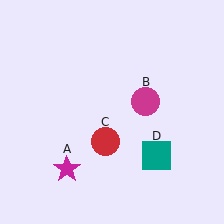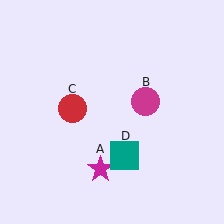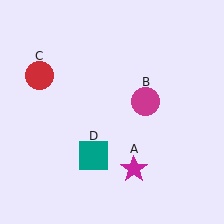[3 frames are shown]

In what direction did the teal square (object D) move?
The teal square (object D) moved left.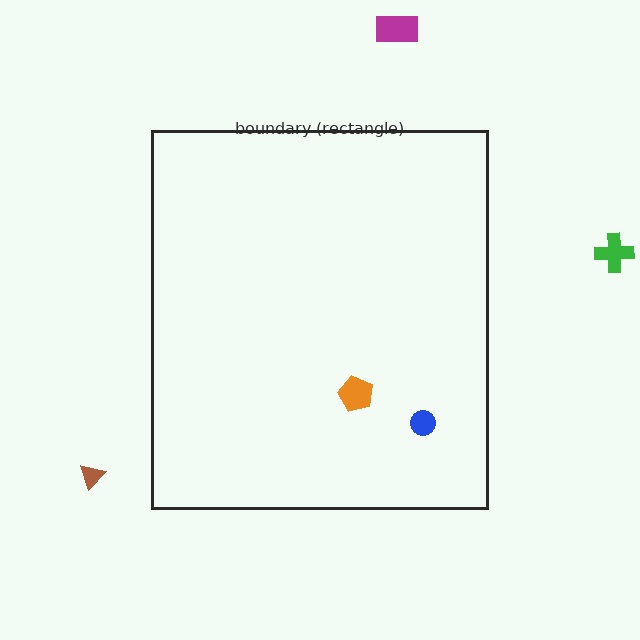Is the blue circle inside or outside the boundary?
Inside.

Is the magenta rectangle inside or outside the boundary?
Outside.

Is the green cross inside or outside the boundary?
Outside.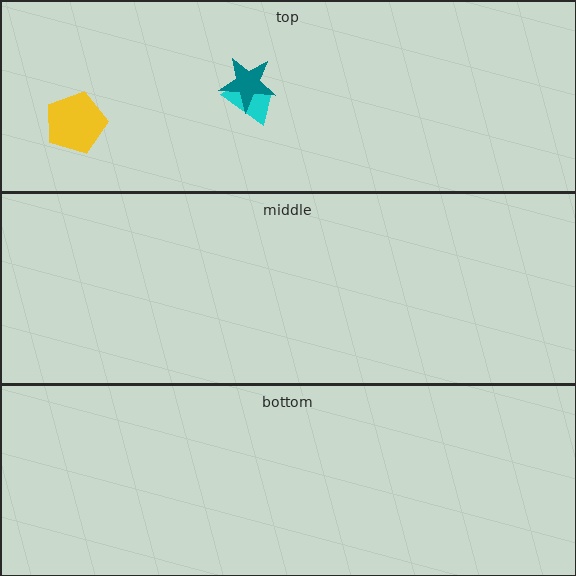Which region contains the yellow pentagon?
The top region.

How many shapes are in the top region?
3.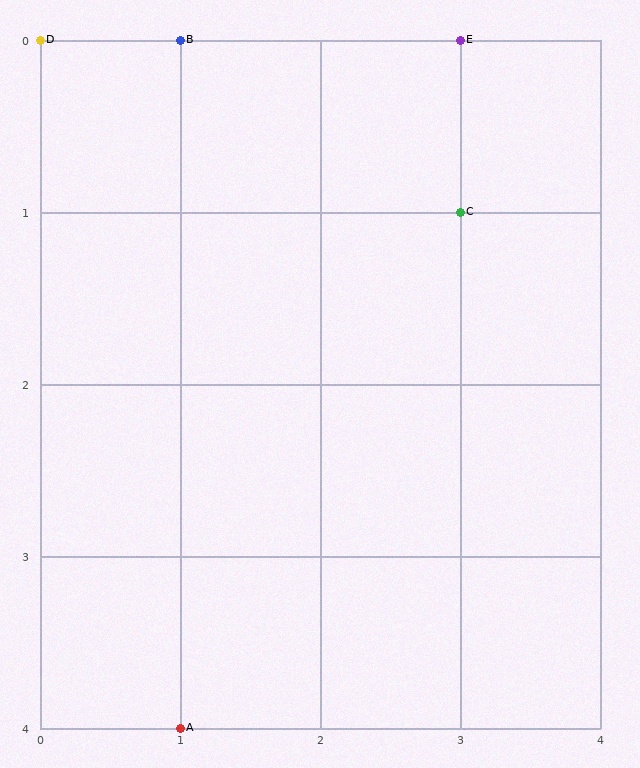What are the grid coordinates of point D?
Point D is at grid coordinates (0, 0).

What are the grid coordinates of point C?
Point C is at grid coordinates (3, 1).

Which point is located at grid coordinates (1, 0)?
Point B is at (1, 0).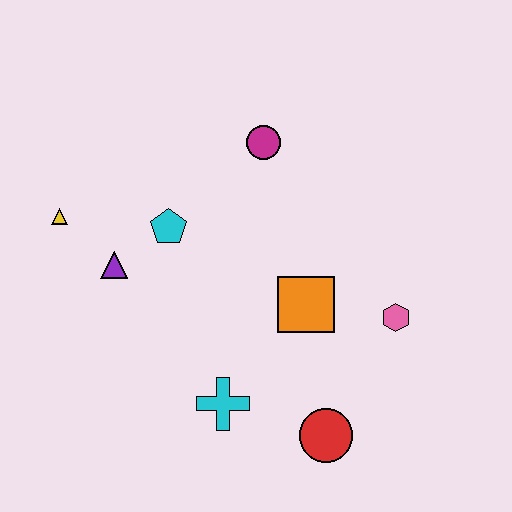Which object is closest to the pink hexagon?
The orange square is closest to the pink hexagon.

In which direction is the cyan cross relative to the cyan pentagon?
The cyan cross is below the cyan pentagon.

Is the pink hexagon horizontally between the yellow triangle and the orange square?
No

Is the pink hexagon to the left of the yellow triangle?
No